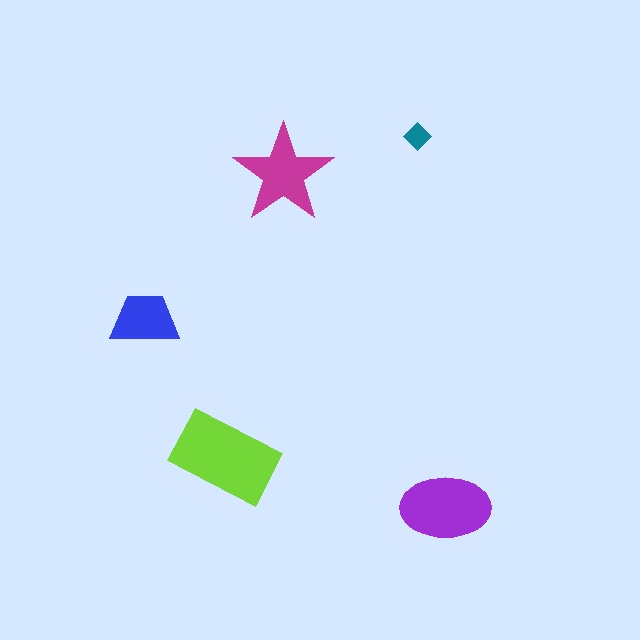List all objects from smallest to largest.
The teal diamond, the blue trapezoid, the magenta star, the purple ellipse, the lime rectangle.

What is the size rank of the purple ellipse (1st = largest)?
2nd.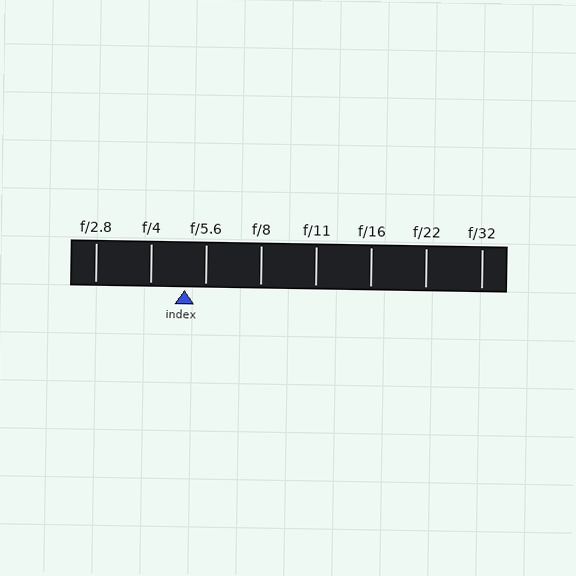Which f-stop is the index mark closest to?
The index mark is closest to f/5.6.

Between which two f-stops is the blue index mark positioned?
The index mark is between f/4 and f/5.6.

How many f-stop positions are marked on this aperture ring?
There are 8 f-stop positions marked.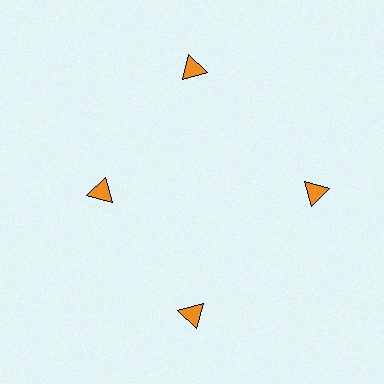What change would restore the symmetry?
The symmetry would be restored by moving it outward, back onto the ring so that all 4 triangles sit at equal angles and equal distance from the center.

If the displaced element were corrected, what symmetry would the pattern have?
It would have 4-fold rotational symmetry — the pattern would map onto itself every 90 degrees.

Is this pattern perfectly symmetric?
No. The 4 orange triangles are arranged in a ring, but one element near the 9 o'clock position is pulled inward toward the center, breaking the 4-fold rotational symmetry.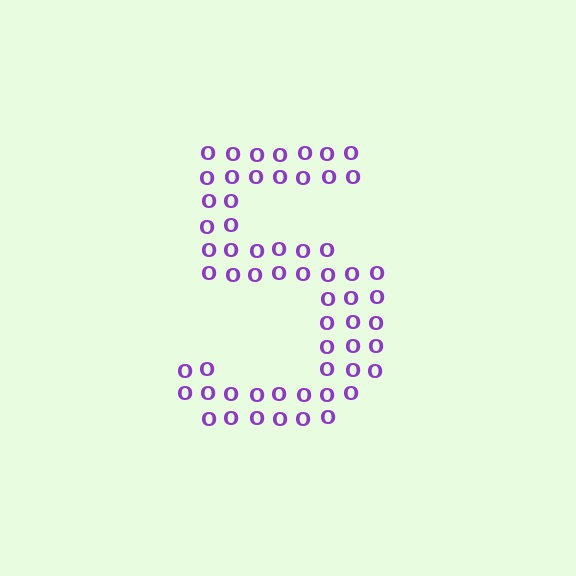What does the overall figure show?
The overall figure shows the digit 5.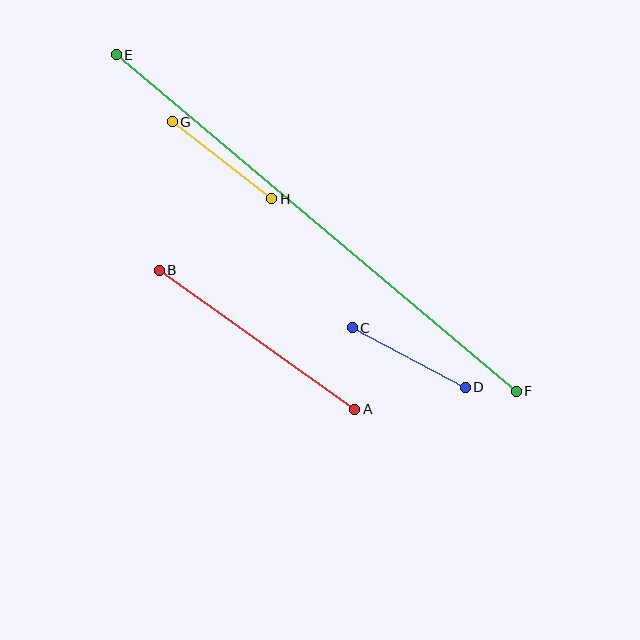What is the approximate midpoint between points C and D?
The midpoint is at approximately (409, 358) pixels.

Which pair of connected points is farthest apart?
Points E and F are farthest apart.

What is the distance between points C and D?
The distance is approximately 128 pixels.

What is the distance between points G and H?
The distance is approximately 126 pixels.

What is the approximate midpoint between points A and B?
The midpoint is at approximately (257, 340) pixels.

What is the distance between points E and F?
The distance is approximately 523 pixels.